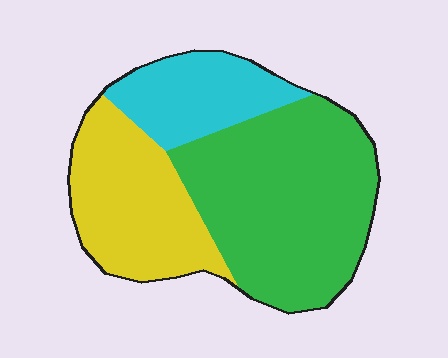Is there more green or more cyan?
Green.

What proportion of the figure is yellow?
Yellow takes up about one third (1/3) of the figure.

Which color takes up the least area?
Cyan, at roughly 20%.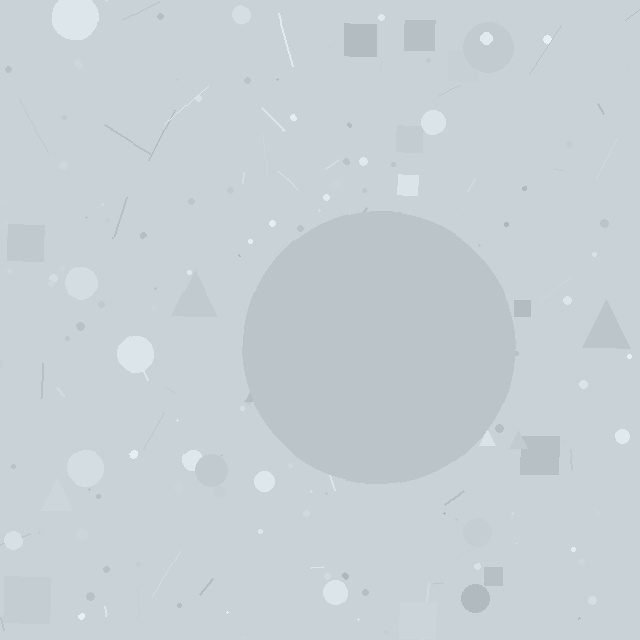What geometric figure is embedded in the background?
A circle is embedded in the background.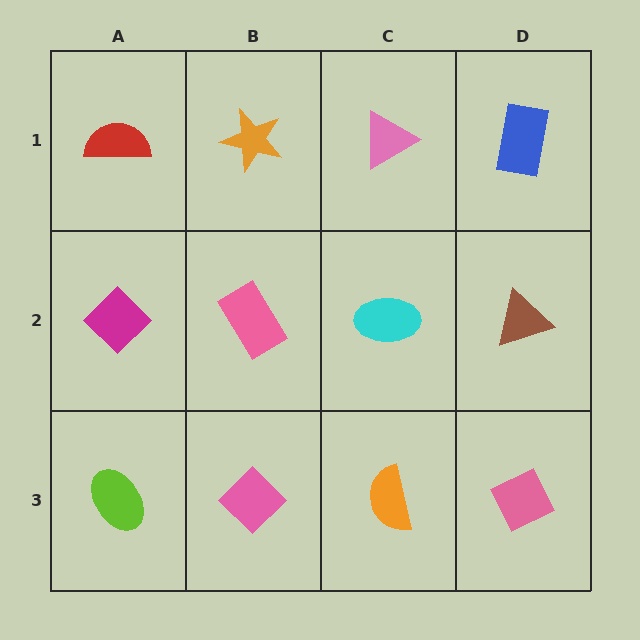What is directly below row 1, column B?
A pink rectangle.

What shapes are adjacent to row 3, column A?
A magenta diamond (row 2, column A), a pink diamond (row 3, column B).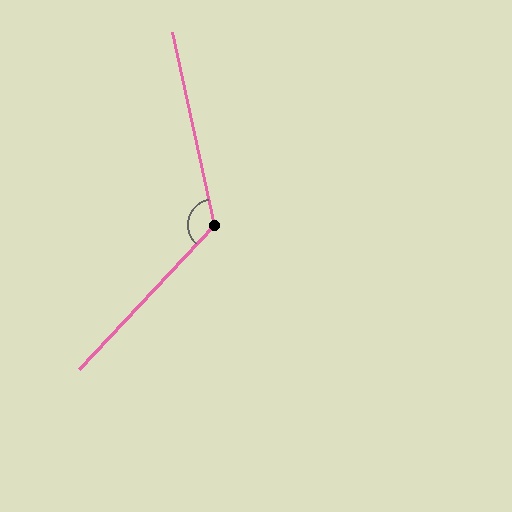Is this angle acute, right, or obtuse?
It is obtuse.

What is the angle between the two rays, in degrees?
Approximately 125 degrees.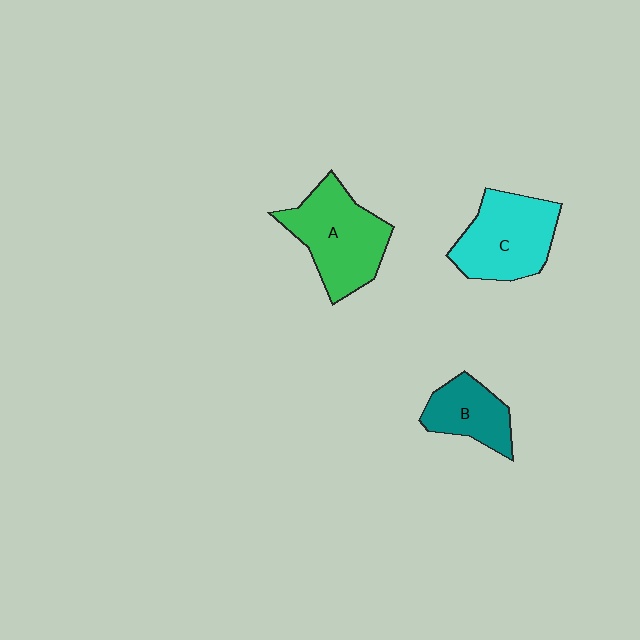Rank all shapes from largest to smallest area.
From largest to smallest: A (green), C (cyan), B (teal).